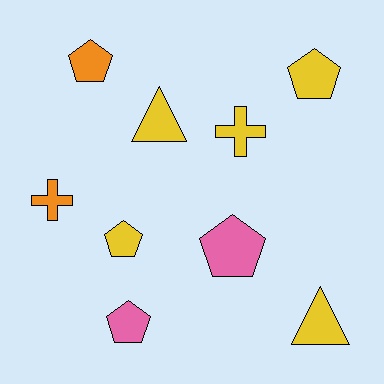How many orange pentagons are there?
There is 1 orange pentagon.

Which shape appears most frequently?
Pentagon, with 5 objects.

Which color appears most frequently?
Yellow, with 5 objects.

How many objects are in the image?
There are 9 objects.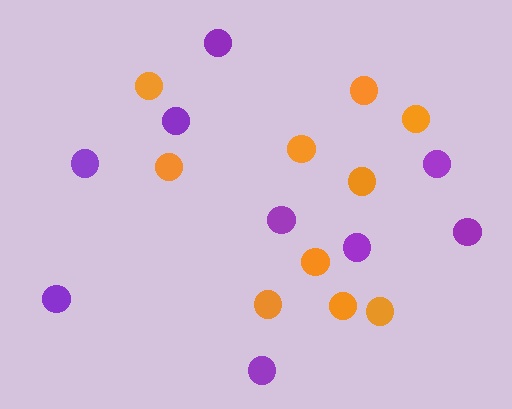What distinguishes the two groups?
There are 2 groups: one group of orange circles (10) and one group of purple circles (9).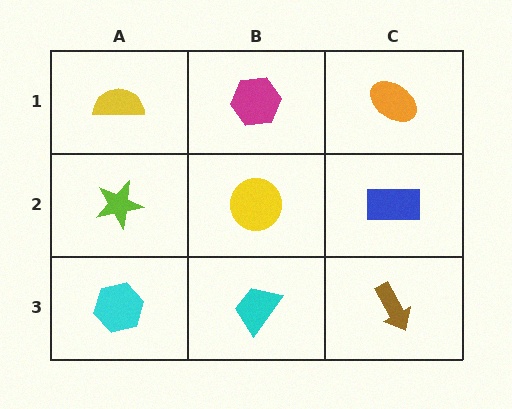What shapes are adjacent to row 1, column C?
A blue rectangle (row 2, column C), a magenta hexagon (row 1, column B).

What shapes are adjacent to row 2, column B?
A magenta hexagon (row 1, column B), a cyan trapezoid (row 3, column B), a lime star (row 2, column A), a blue rectangle (row 2, column C).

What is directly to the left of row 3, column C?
A cyan trapezoid.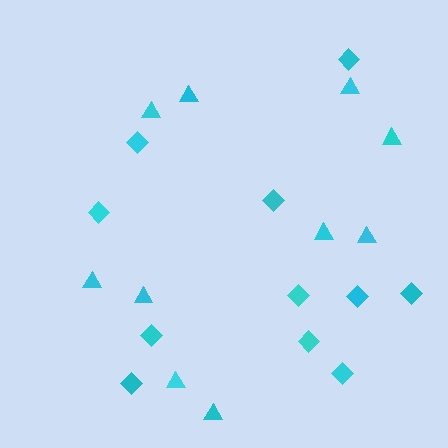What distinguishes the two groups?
There are 2 groups: one group of triangles (10) and one group of diamonds (11).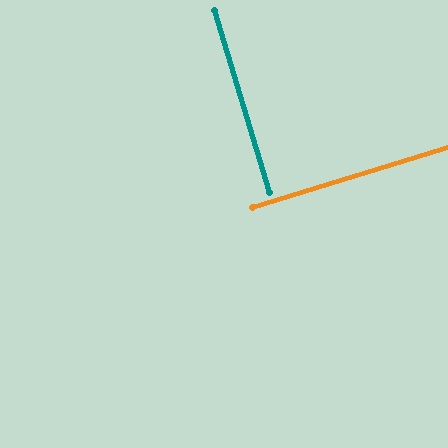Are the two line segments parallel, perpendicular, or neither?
Perpendicular — they meet at approximately 90°.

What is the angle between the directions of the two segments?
Approximately 90 degrees.